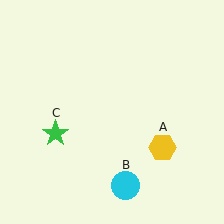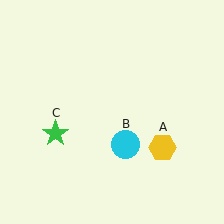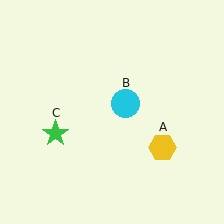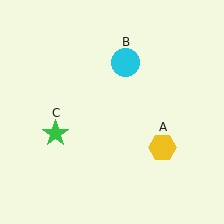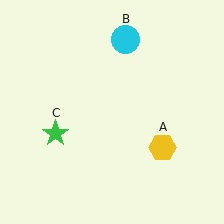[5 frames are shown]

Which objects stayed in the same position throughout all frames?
Yellow hexagon (object A) and green star (object C) remained stationary.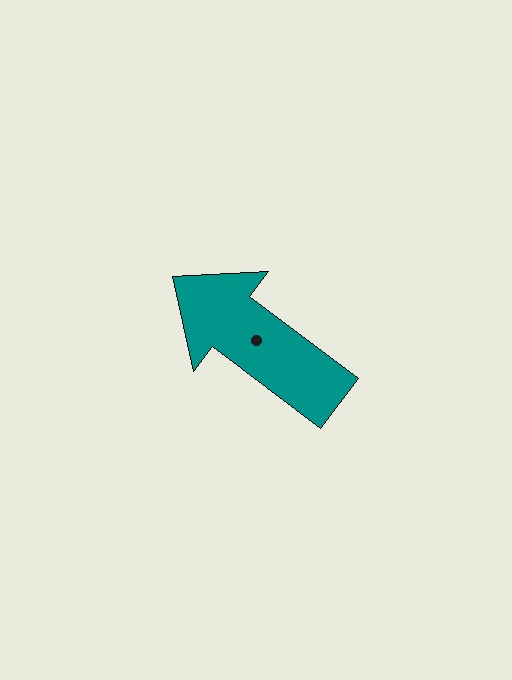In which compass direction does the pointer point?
Northwest.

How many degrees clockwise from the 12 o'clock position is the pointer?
Approximately 307 degrees.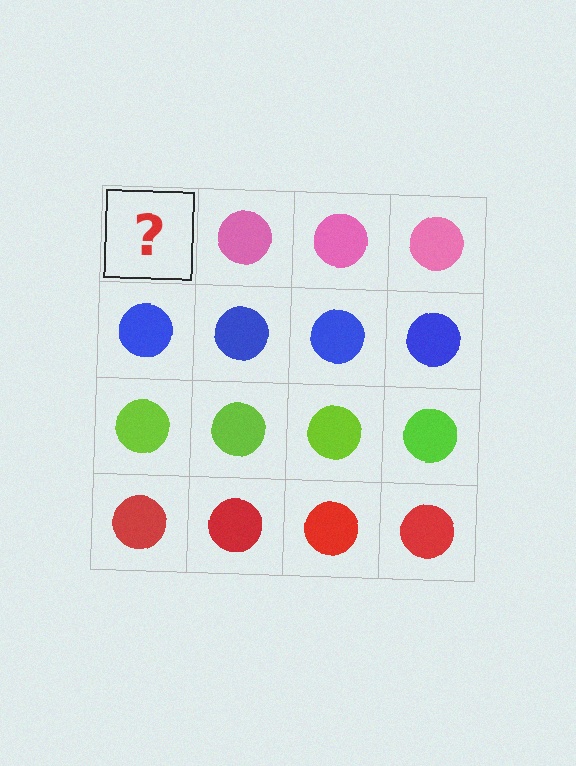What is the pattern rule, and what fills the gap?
The rule is that each row has a consistent color. The gap should be filled with a pink circle.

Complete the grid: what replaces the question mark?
The question mark should be replaced with a pink circle.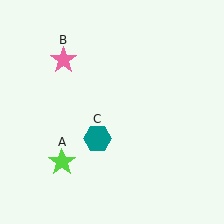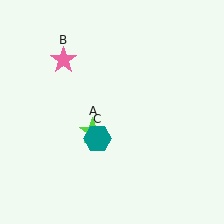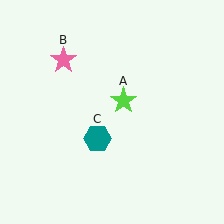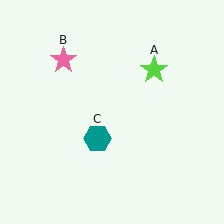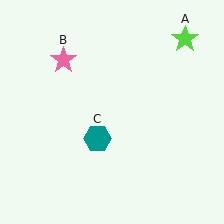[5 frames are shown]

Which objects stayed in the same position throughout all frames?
Pink star (object B) and teal hexagon (object C) remained stationary.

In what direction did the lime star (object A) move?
The lime star (object A) moved up and to the right.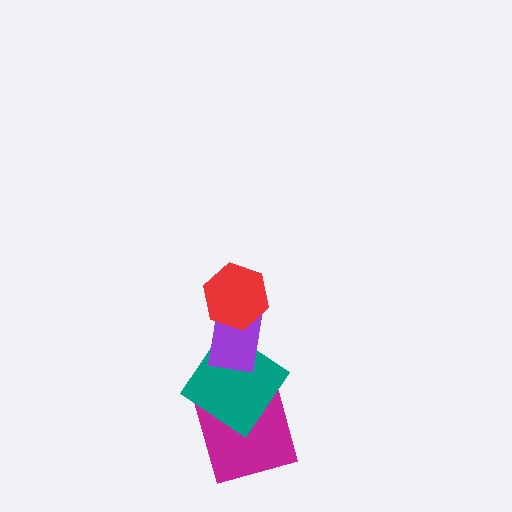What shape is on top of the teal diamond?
The purple rectangle is on top of the teal diamond.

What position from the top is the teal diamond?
The teal diamond is 3rd from the top.